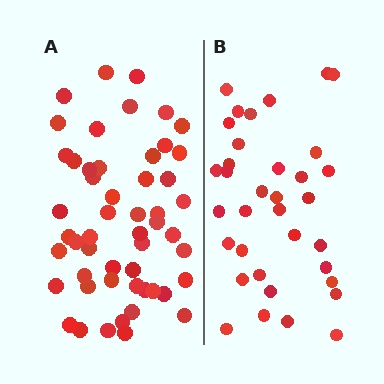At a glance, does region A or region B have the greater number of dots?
Region A (the left region) has more dots.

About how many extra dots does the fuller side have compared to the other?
Region A has approximately 15 more dots than region B.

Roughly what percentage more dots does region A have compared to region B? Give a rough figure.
About 50% more.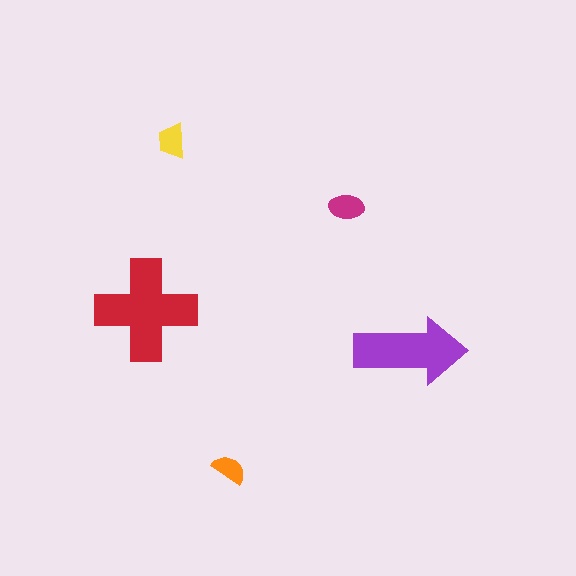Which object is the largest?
The red cross.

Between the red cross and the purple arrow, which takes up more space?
The red cross.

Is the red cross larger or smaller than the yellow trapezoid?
Larger.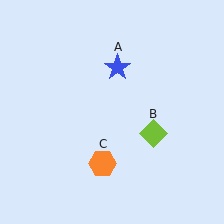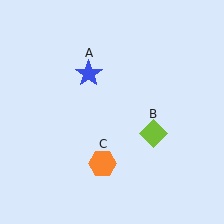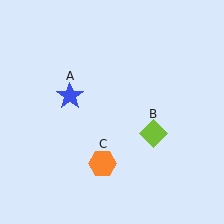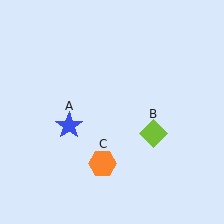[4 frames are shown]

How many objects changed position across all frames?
1 object changed position: blue star (object A).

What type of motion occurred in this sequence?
The blue star (object A) rotated counterclockwise around the center of the scene.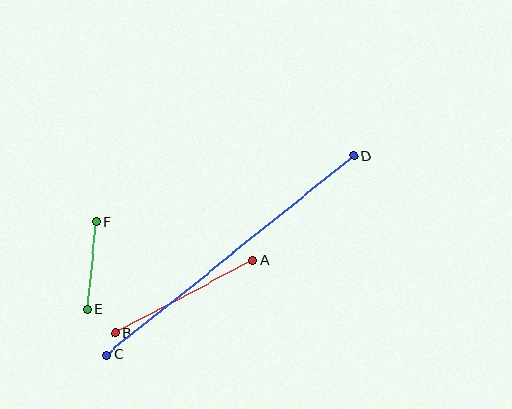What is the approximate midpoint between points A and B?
The midpoint is at approximately (184, 297) pixels.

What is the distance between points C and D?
The distance is approximately 318 pixels.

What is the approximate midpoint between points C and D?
The midpoint is at approximately (230, 255) pixels.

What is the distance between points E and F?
The distance is approximately 88 pixels.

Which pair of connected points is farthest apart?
Points C and D are farthest apart.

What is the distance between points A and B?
The distance is approximately 155 pixels.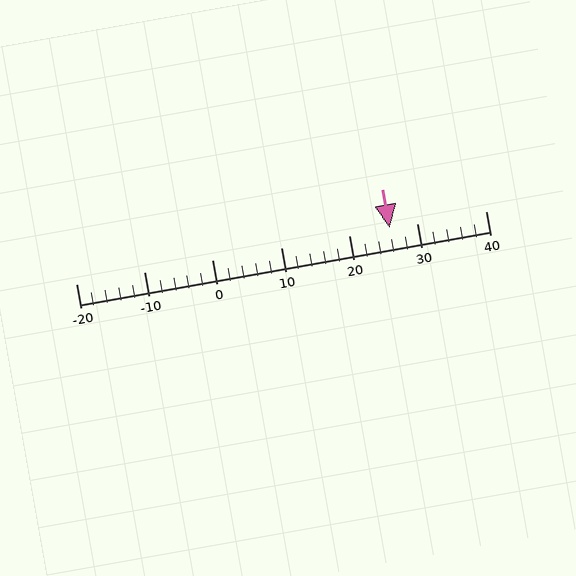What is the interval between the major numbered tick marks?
The major tick marks are spaced 10 units apart.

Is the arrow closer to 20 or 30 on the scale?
The arrow is closer to 30.